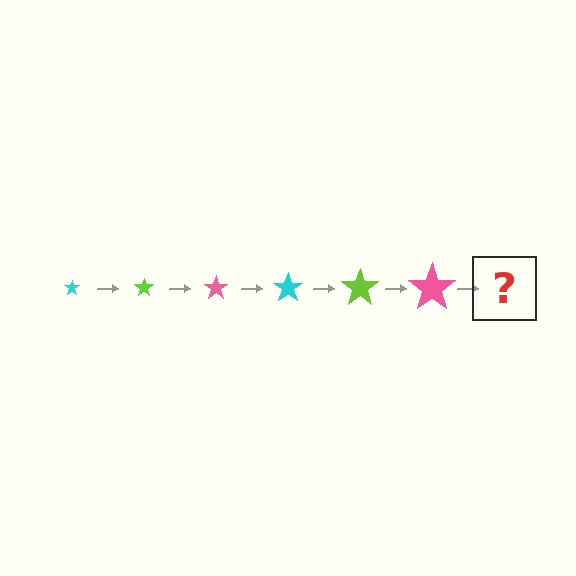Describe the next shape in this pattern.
It should be a cyan star, larger than the previous one.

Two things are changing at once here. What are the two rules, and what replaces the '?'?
The two rules are that the star grows larger each step and the color cycles through cyan, lime, and pink. The '?' should be a cyan star, larger than the previous one.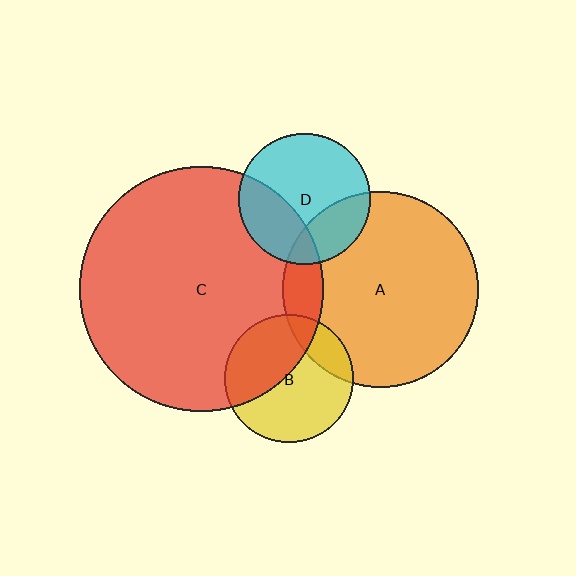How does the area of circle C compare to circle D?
Approximately 3.5 times.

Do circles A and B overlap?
Yes.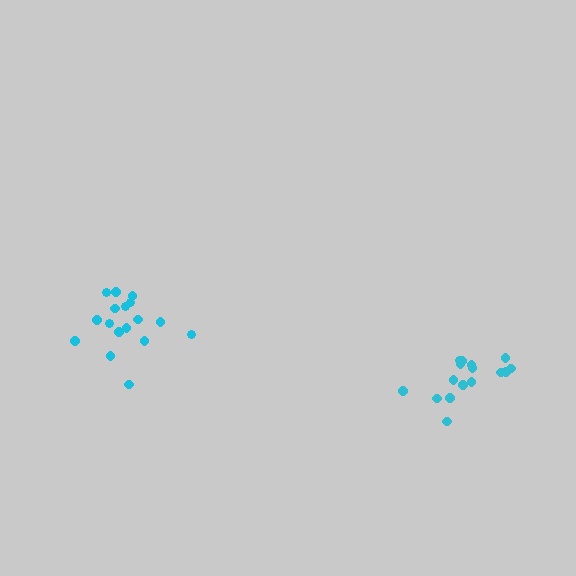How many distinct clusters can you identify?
There are 2 distinct clusters.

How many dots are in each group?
Group 1: 17 dots, Group 2: 16 dots (33 total).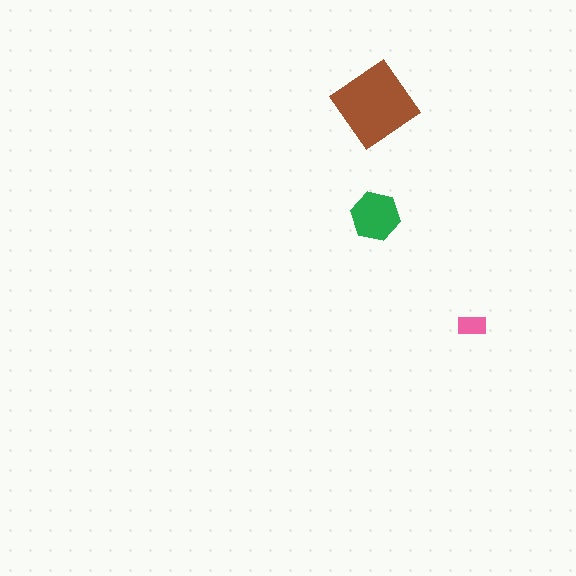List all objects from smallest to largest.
The pink rectangle, the green hexagon, the brown diamond.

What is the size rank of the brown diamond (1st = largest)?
1st.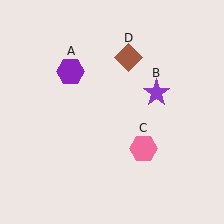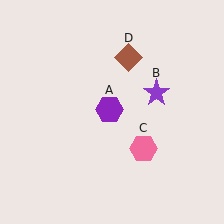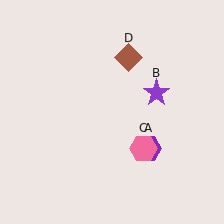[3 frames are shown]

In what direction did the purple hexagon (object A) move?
The purple hexagon (object A) moved down and to the right.